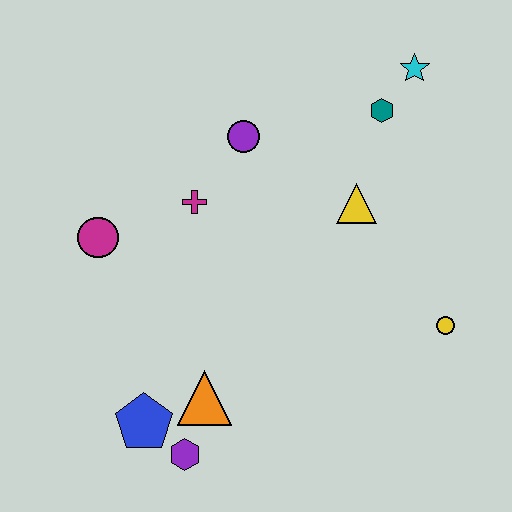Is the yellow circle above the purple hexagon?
Yes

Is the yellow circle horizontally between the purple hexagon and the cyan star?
No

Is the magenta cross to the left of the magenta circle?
No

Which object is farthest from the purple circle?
The purple hexagon is farthest from the purple circle.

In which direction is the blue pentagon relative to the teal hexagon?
The blue pentagon is below the teal hexagon.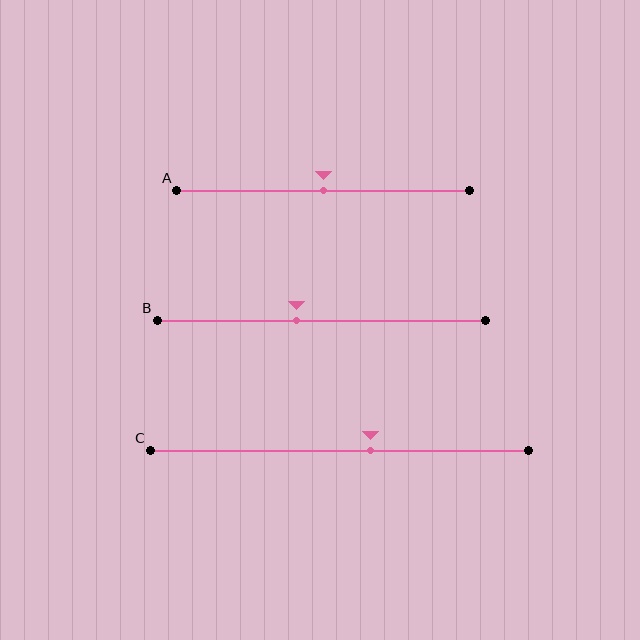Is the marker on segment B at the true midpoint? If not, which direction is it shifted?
No, the marker on segment B is shifted to the left by about 7% of the segment length.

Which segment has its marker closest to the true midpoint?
Segment A has its marker closest to the true midpoint.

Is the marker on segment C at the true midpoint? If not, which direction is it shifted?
No, the marker on segment C is shifted to the right by about 8% of the segment length.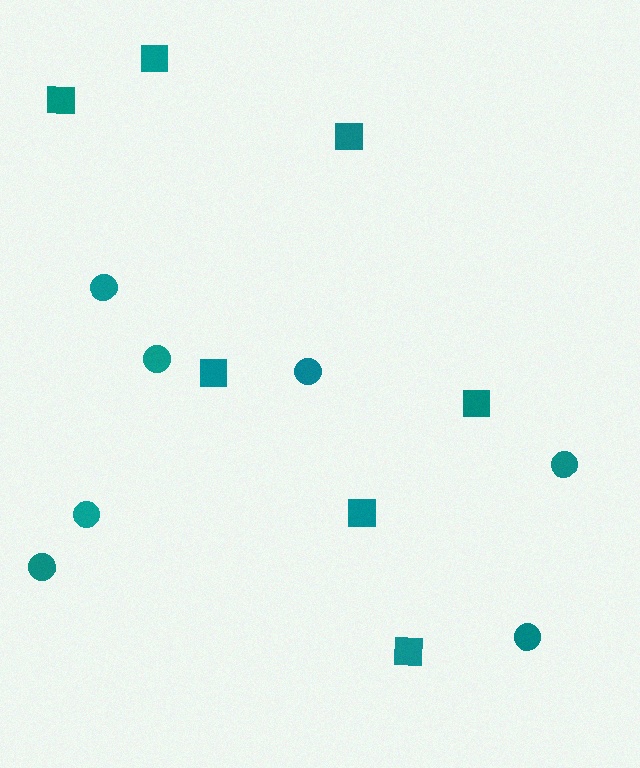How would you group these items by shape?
There are 2 groups: one group of circles (7) and one group of squares (7).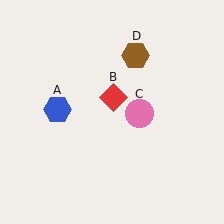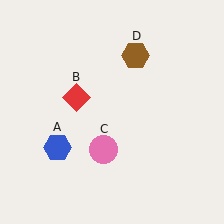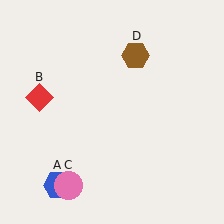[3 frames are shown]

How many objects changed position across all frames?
3 objects changed position: blue hexagon (object A), red diamond (object B), pink circle (object C).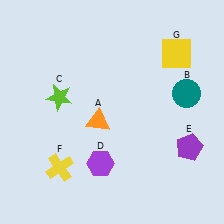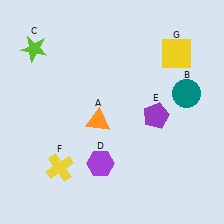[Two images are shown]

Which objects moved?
The objects that moved are: the lime star (C), the purple pentagon (E).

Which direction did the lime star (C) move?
The lime star (C) moved up.